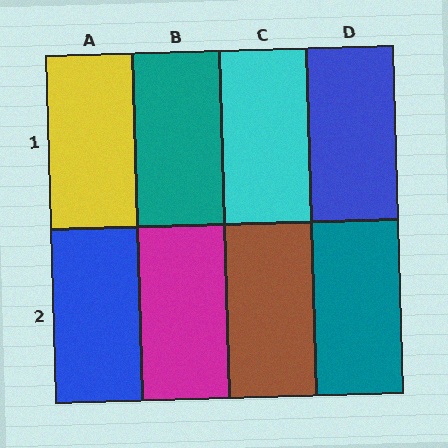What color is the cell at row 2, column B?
Magenta.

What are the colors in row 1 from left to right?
Yellow, teal, cyan, blue.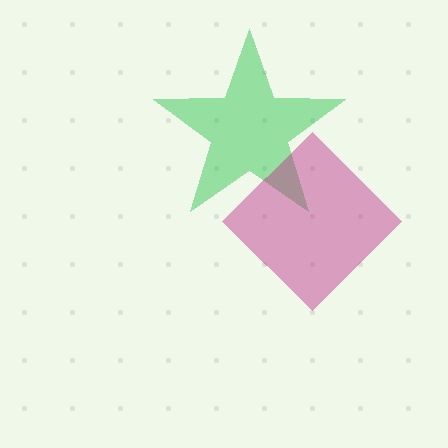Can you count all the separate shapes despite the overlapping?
Yes, there are 2 separate shapes.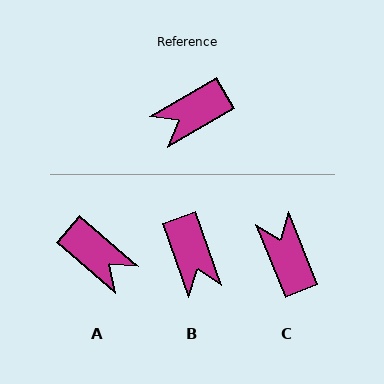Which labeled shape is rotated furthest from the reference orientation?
A, about 109 degrees away.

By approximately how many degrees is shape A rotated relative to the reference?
Approximately 109 degrees counter-clockwise.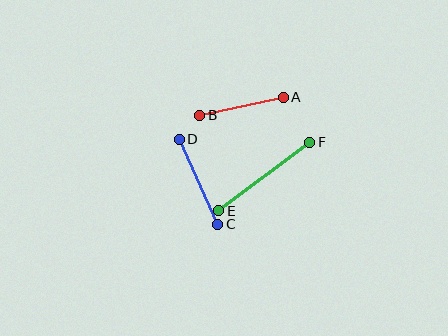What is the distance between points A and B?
The distance is approximately 85 pixels.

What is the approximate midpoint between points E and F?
The midpoint is at approximately (264, 177) pixels.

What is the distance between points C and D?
The distance is approximately 93 pixels.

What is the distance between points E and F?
The distance is approximately 114 pixels.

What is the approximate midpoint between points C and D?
The midpoint is at approximately (198, 182) pixels.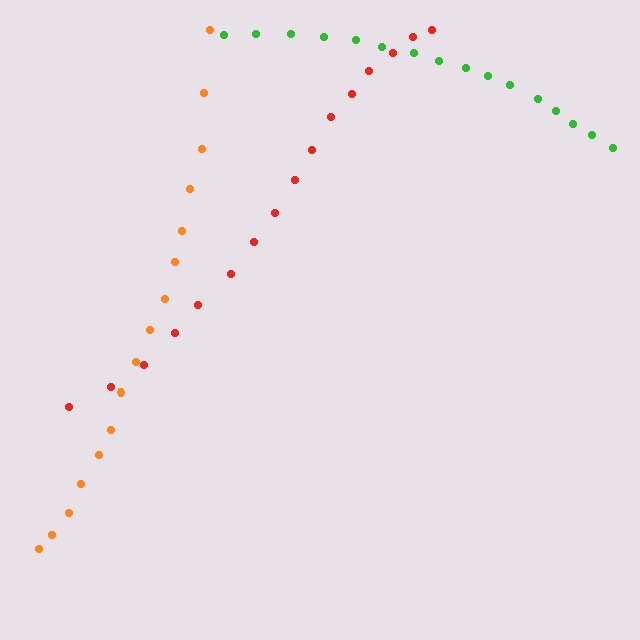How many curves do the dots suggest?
There are 3 distinct paths.